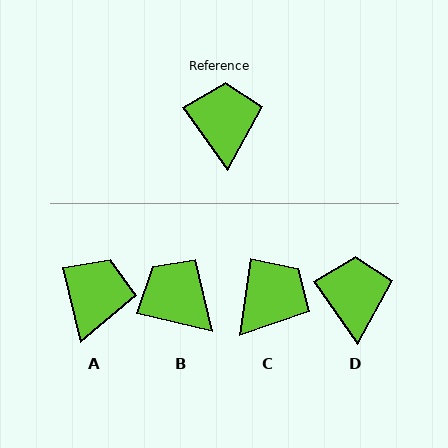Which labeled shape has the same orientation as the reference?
D.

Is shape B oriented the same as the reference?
No, it is off by about 42 degrees.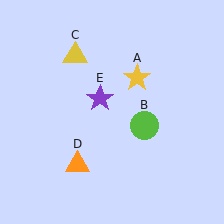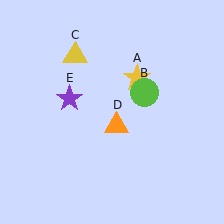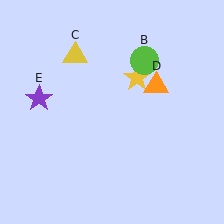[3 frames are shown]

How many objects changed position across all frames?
3 objects changed position: lime circle (object B), orange triangle (object D), purple star (object E).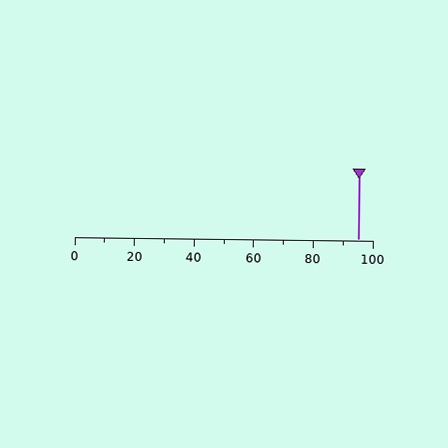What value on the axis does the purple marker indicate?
The marker indicates approximately 95.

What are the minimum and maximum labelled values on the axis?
The axis runs from 0 to 100.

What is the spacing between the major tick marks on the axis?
The major ticks are spaced 20 apart.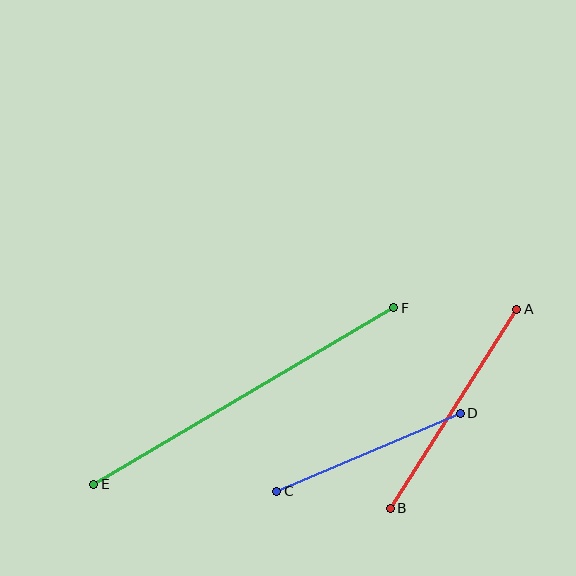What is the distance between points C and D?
The distance is approximately 199 pixels.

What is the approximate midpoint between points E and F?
The midpoint is at approximately (244, 396) pixels.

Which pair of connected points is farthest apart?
Points E and F are farthest apart.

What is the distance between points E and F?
The distance is approximately 348 pixels.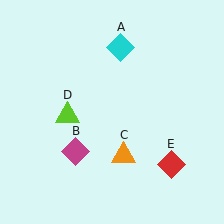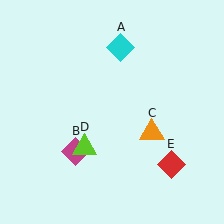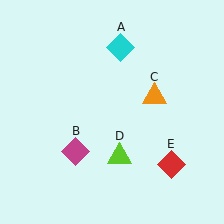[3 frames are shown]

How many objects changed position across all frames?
2 objects changed position: orange triangle (object C), lime triangle (object D).